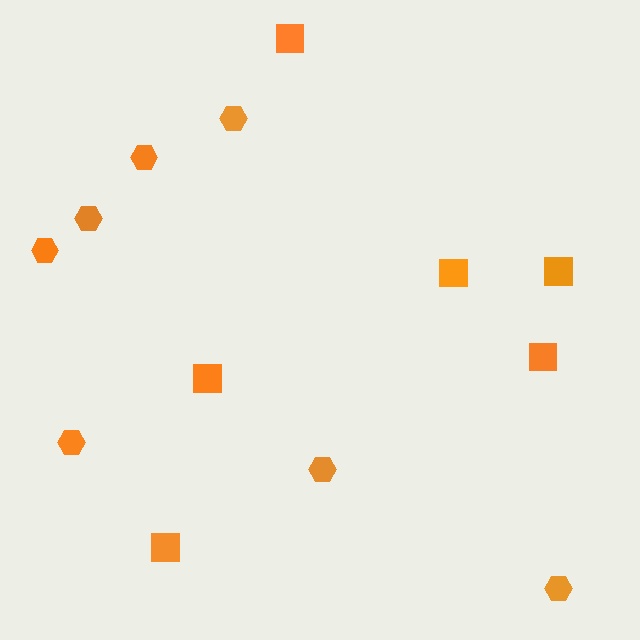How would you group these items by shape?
There are 2 groups: one group of hexagons (7) and one group of squares (6).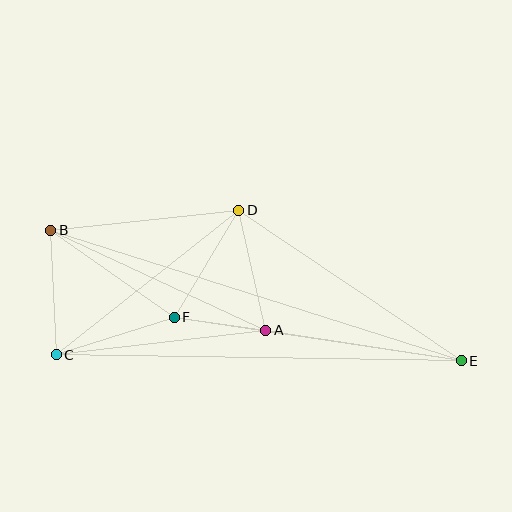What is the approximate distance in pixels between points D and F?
The distance between D and F is approximately 125 pixels.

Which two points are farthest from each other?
Points B and E are farthest from each other.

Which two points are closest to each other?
Points A and F are closest to each other.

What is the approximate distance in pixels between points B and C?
The distance between B and C is approximately 125 pixels.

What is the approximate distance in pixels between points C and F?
The distance between C and F is approximately 124 pixels.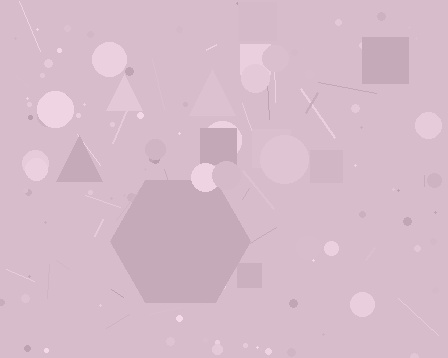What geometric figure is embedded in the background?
A hexagon is embedded in the background.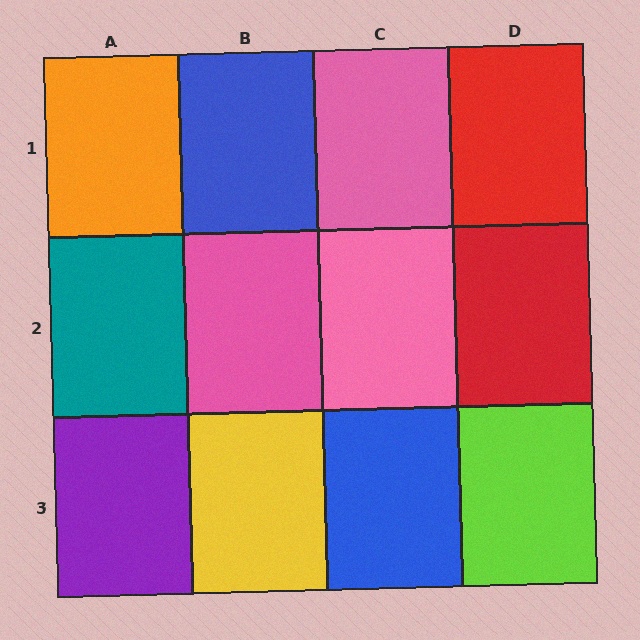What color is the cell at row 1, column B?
Blue.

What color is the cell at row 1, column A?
Orange.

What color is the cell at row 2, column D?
Red.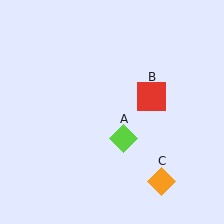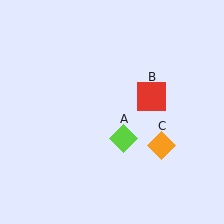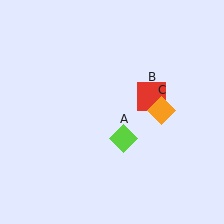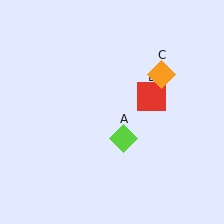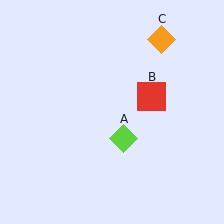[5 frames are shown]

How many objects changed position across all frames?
1 object changed position: orange diamond (object C).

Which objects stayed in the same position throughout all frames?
Lime diamond (object A) and red square (object B) remained stationary.